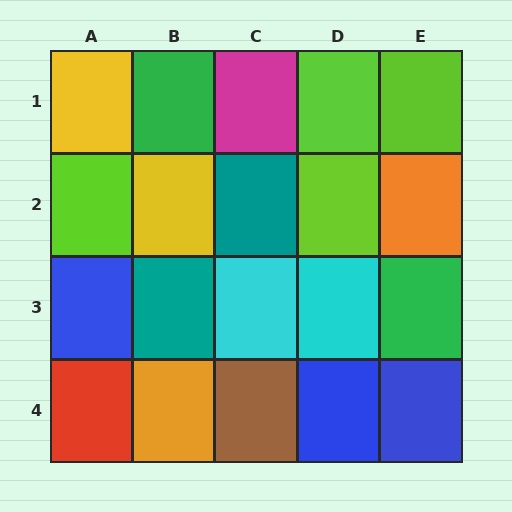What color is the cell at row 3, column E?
Green.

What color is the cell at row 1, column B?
Green.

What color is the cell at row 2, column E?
Orange.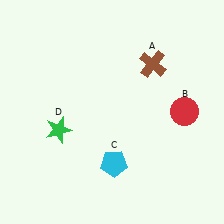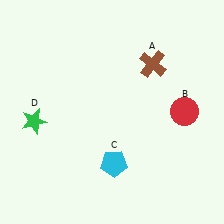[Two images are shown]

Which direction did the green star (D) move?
The green star (D) moved left.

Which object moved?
The green star (D) moved left.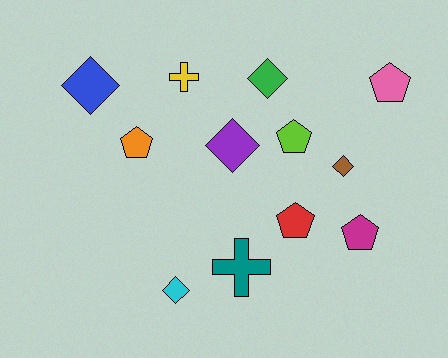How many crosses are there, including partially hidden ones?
There are 2 crosses.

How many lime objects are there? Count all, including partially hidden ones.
There is 1 lime object.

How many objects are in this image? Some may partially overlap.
There are 12 objects.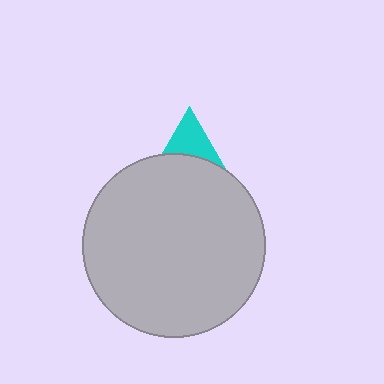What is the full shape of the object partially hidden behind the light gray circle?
The partially hidden object is a cyan triangle.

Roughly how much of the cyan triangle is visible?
A small part of it is visible (roughly 41%).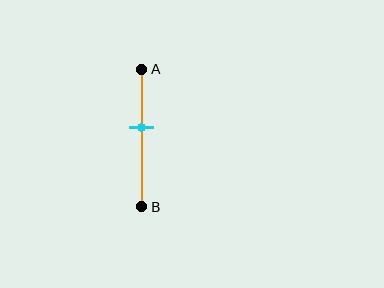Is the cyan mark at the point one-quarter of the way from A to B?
No, the mark is at about 40% from A, not at the 25% one-quarter point.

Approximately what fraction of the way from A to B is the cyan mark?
The cyan mark is approximately 40% of the way from A to B.